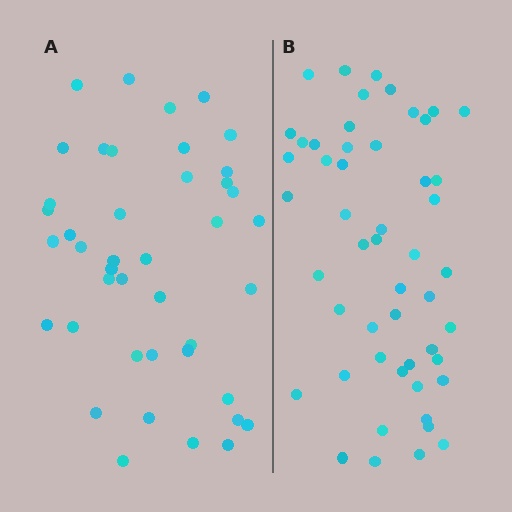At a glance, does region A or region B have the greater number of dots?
Region B (the right region) has more dots.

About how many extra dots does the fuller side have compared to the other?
Region B has roughly 8 or so more dots than region A.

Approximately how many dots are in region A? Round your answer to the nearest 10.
About 40 dots. (The exact count is 42, which rounds to 40.)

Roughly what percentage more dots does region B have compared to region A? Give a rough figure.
About 20% more.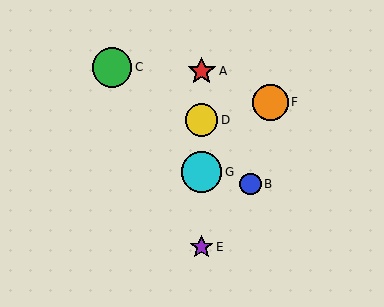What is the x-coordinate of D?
Object D is at x≈202.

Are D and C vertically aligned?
No, D is at x≈202 and C is at x≈112.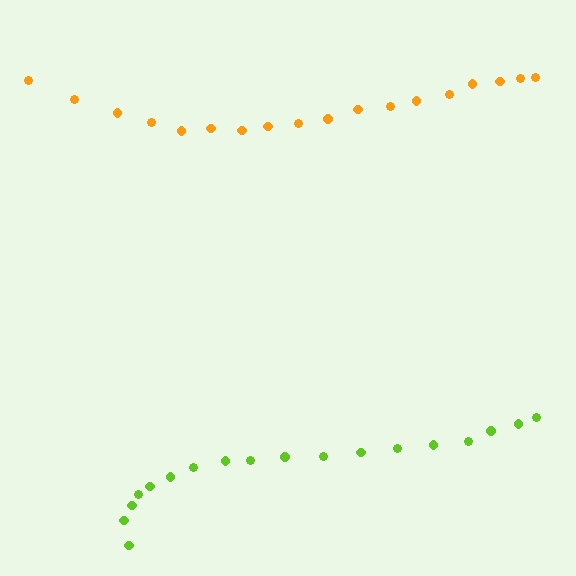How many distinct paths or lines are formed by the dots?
There are 2 distinct paths.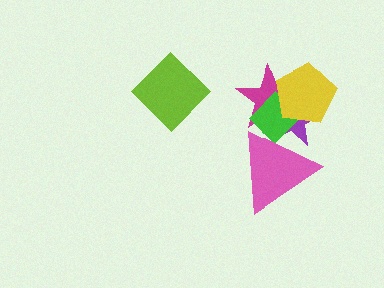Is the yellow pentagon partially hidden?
No, no other shape covers it.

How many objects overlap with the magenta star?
4 objects overlap with the magenta star.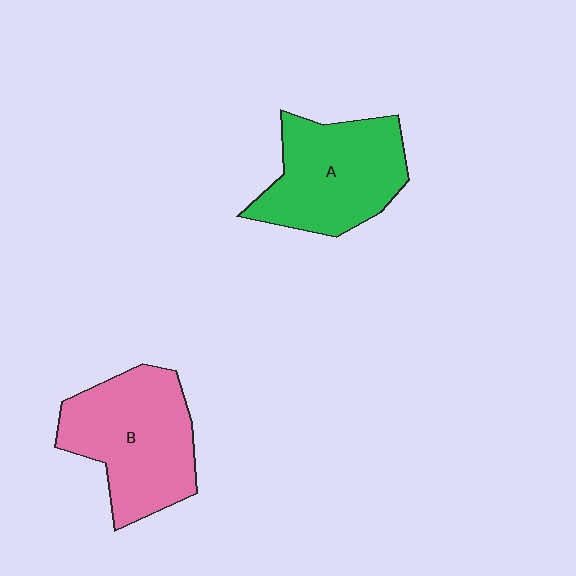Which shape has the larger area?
Shape B (pink).